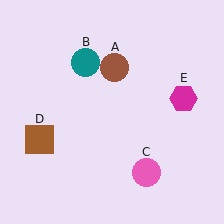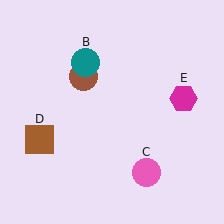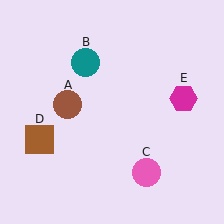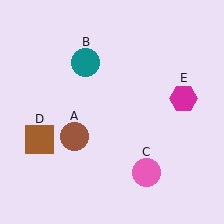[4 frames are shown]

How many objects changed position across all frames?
1 object changed position: brown circle (object A).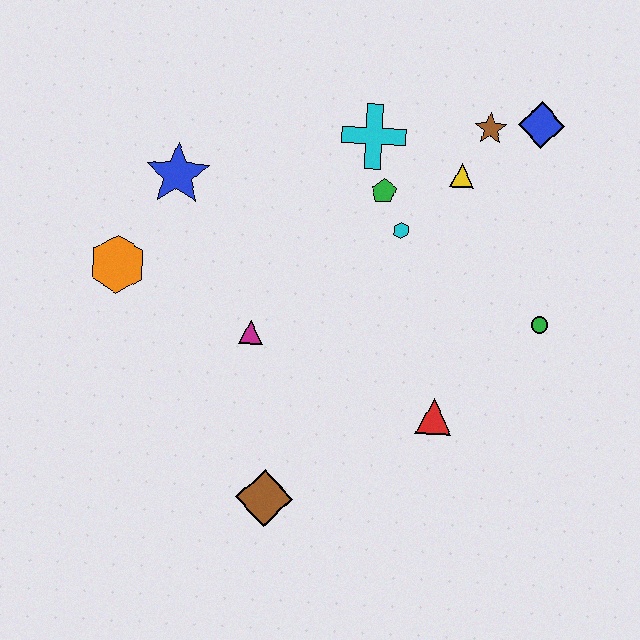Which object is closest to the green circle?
The red triangle is closest to the green circle.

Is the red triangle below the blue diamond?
Yes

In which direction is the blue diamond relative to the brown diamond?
The blue diamond is above the brown diamond.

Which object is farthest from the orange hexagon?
The blue diamond is farthest from the orange hexagon.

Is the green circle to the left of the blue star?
No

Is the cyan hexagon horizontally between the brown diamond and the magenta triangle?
No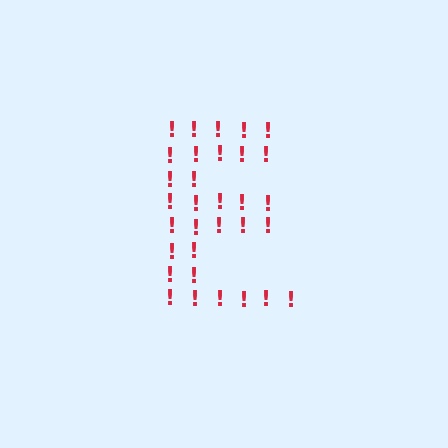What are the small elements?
The small elements are exclamation marks.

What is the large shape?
The large shape is the letter E.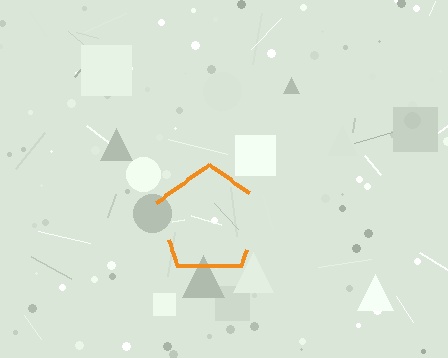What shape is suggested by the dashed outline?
The dashed outline suggests a pentagon.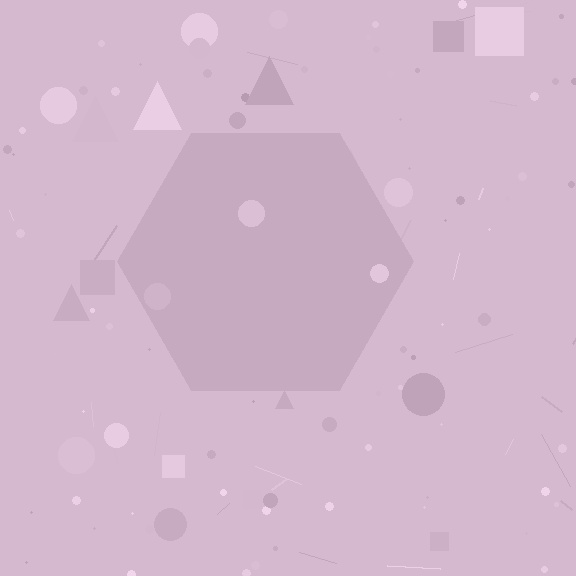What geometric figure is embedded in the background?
A hexagon is embedded in the background.